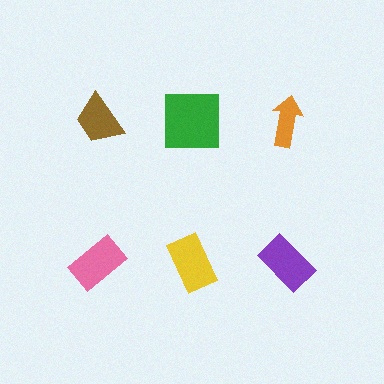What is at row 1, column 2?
A green square.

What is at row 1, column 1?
A brown trapezoid.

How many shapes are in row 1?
3 shapes.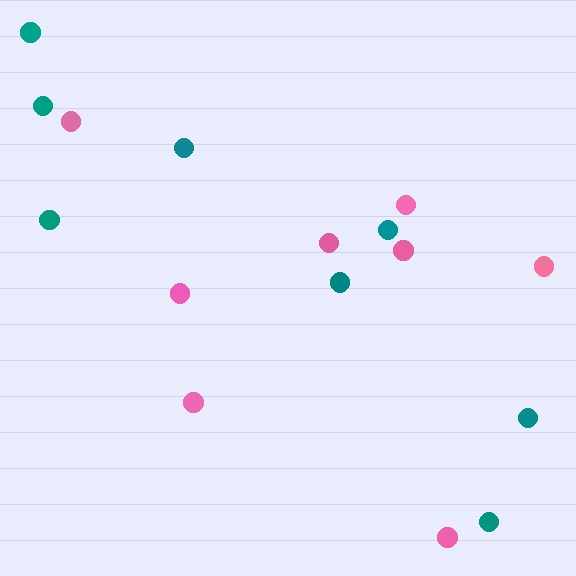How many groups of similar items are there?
There are 2 groups: one group of teal circles (8) and one group of pink circles (8).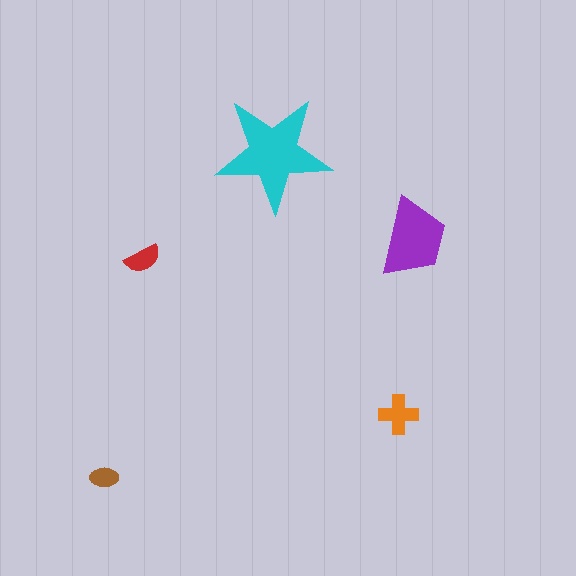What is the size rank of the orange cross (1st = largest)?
3rd.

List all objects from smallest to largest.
The brown ellipse, the red semicircle, the orange cross, the purple trapezoid, the cyan star.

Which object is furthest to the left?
The brown ellipse is leftmost.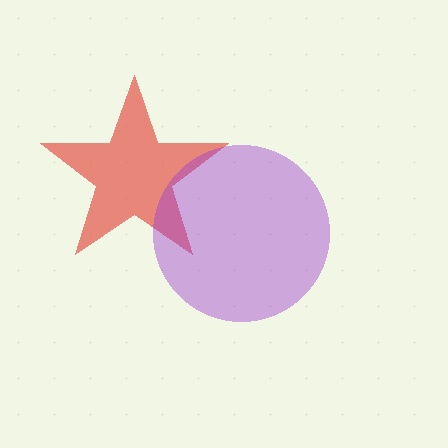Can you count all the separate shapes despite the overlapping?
Yes, there are 2 separate shapes.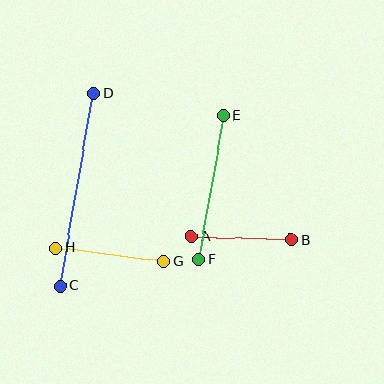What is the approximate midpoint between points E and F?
The midpoint is at approximately (211, 187) pixels.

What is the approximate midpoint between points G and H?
The midpoint is at approximately (109, 255) pixels.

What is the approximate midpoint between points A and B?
The midpoint is at approximately (241, 238) pixels.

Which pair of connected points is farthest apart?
Points C and D are farthest apart.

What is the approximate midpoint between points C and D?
The midpoint is at approximately (77, 190) pixels.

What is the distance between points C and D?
The distance is approximately 195 pixels.